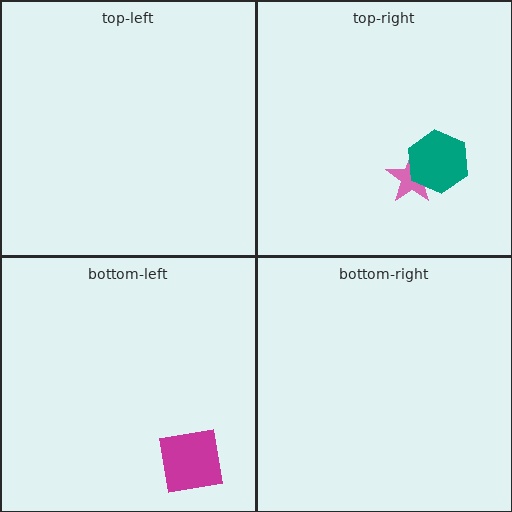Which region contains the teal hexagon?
The top-right region.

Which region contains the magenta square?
The bottom-left region.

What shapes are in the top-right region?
The pink star, the teal hexagon.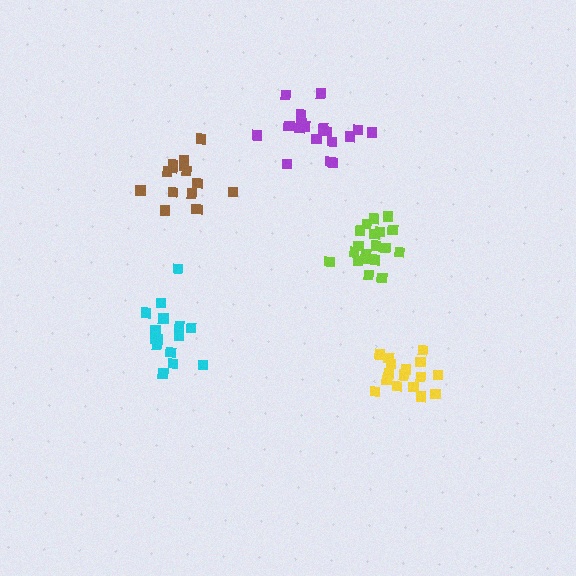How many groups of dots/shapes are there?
There are 5 groups.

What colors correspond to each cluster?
The clusters are colored: yellow, brown, lime, cyan, purple.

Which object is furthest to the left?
The cyan cluster is leftmost.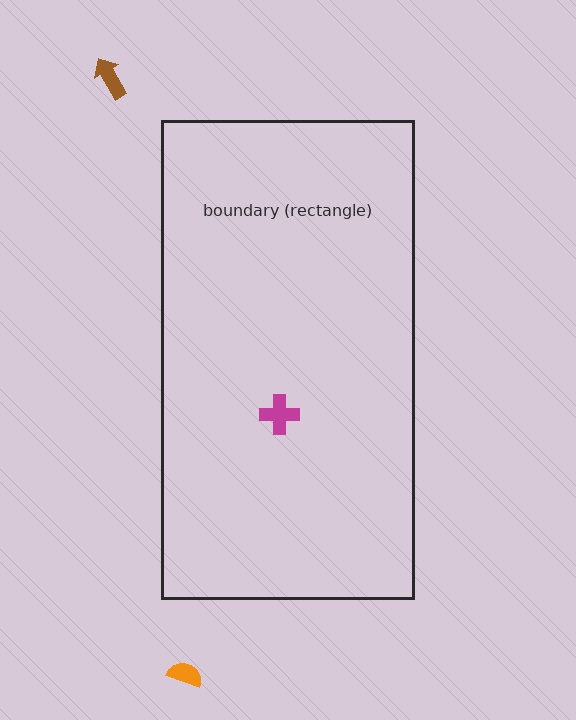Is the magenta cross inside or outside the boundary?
Inside.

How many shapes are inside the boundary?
1 inside, 2 outside.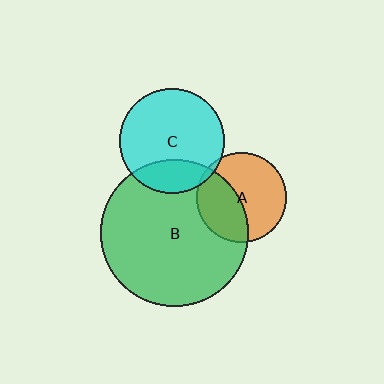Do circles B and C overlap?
Yes.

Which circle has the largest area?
Circle B (green).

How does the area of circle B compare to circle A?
Approximately 2.7 times.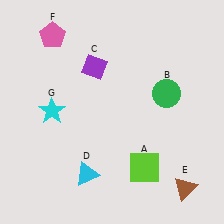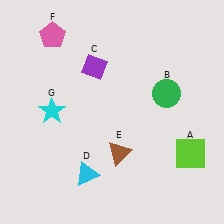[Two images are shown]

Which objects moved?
The objects that moved are: the lime square (A), the brown triangle (E).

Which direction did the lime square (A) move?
The lime square (A) moved right.